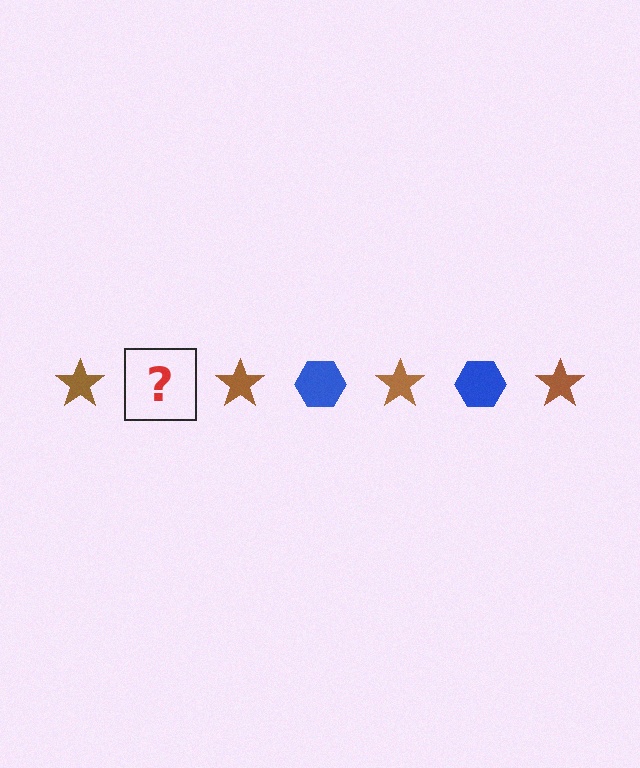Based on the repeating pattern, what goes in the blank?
The blank should be a blue hexagon.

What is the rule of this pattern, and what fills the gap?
The rule is that the pattern alternates between brown star and blue hexagon. The gap should be filled with a blue hexagon.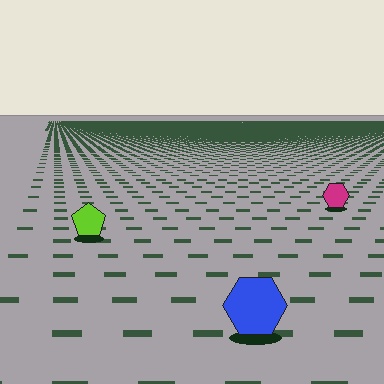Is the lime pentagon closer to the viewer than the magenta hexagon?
Yes. The lime pentagon is closer — you can tell from the texture gradient: the ground texture is coarser near it.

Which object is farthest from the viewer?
The magenta hexagon is farthest from the viewer. It appears smaller and the ground texture around it is denser.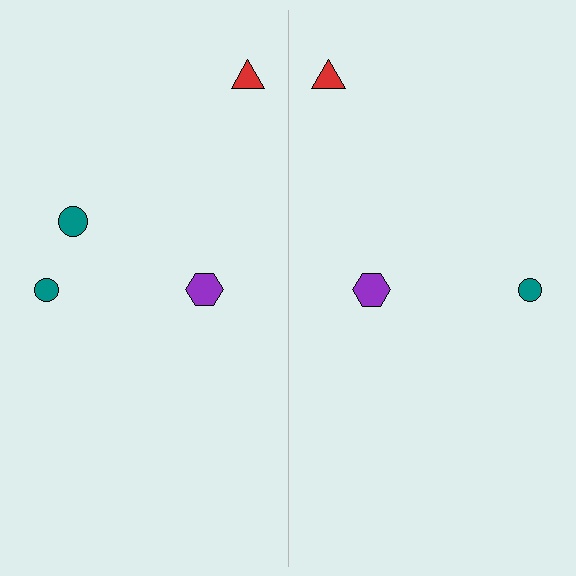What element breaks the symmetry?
A teal circle is missing from the right side.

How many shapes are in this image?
There are 7 shapes in this image.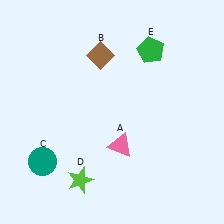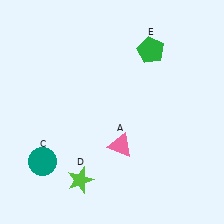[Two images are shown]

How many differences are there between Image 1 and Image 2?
There is 1 difference between the two images.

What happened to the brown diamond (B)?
The brown diamond (B) was removed in Image 2. It was in the top-left area of Image 1.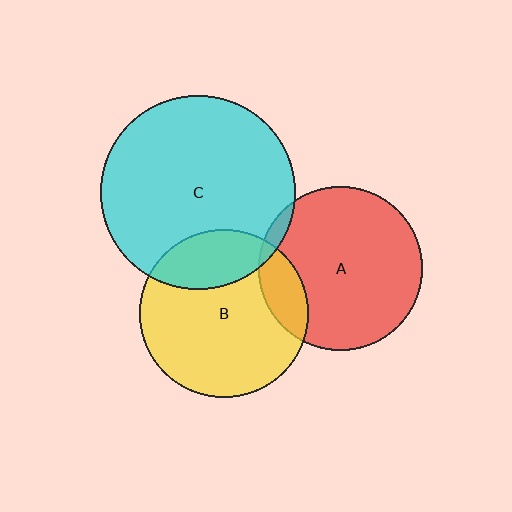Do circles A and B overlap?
Yes.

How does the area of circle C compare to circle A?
Approximately 1.4 times.